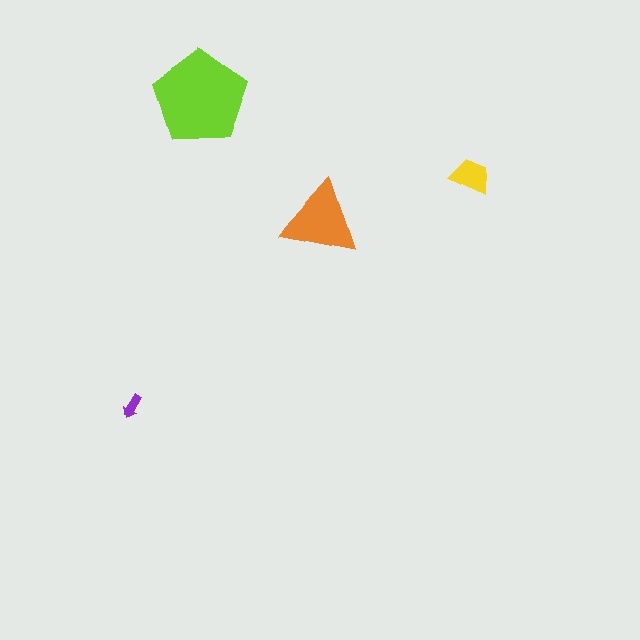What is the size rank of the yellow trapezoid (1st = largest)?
3rd.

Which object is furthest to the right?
The yellow trapezoid is rightmost.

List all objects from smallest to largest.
The purple arrow, the yellow trapezoid, the orange triangle, the lime pentagon.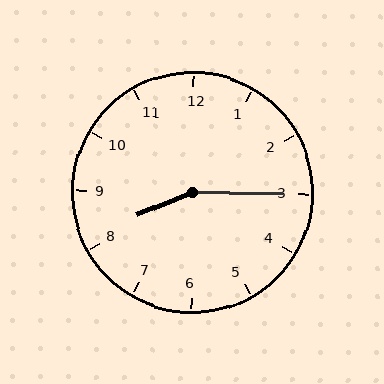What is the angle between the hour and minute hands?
Approximately 158 degrees.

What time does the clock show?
8:15.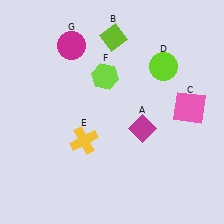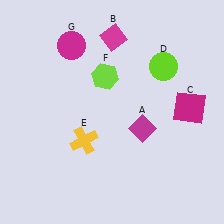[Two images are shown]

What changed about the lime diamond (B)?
In Image 1, B is lime. In Image 2, it changed to magenta.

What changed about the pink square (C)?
In Image 1, C is pink. In Image 2, it changed to magenta.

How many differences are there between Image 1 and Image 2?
There are 2 differences between the two images.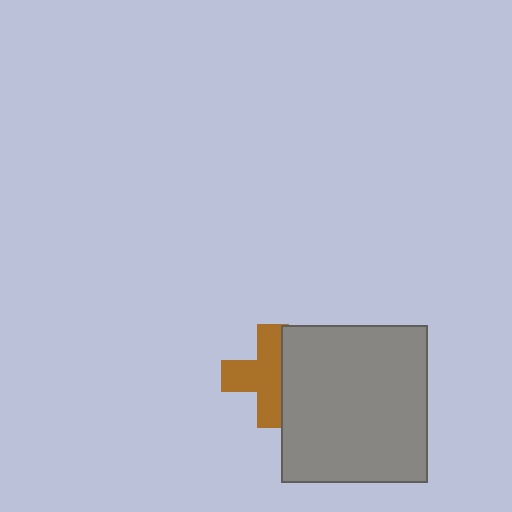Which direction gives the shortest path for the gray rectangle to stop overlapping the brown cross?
Moving right gives the shortest separation.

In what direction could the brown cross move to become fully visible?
The brown cross could move left. That would shift it out from behind the gray rectangle entirely.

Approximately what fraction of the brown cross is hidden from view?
Roughly 35% of the brown cross is hidden behind the gray rectangle.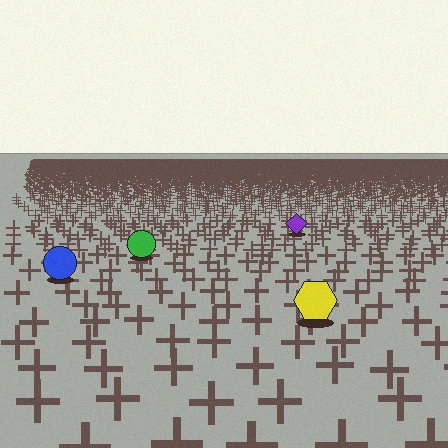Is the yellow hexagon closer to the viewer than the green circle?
Yes. The yellow hexagon is closer — you can tell from the texture gradient: the ground texture is coarser near it.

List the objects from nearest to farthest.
From nearest to farthest: the yellow hexagon, the blue circle, the green circle, the purple diamond.